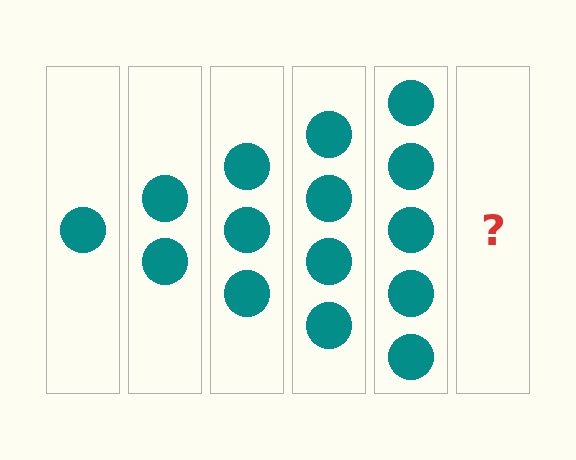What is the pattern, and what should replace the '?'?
The pattern is that each step adds one more circle. The '?' should be 6 circles.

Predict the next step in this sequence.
The next step is 6 circles.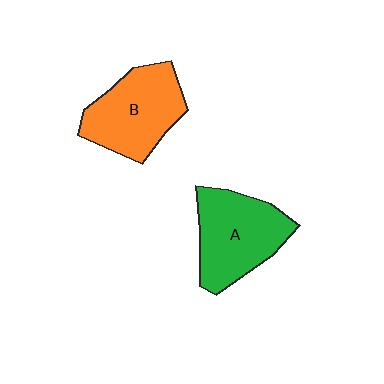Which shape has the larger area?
Shape A (green).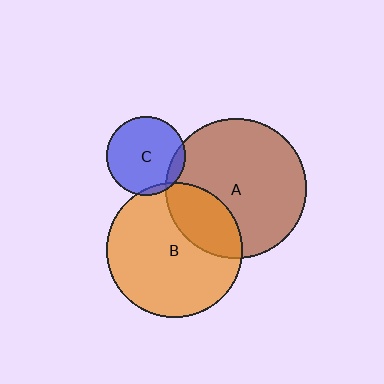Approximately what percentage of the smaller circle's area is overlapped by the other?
Approximately 10%.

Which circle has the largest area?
Circle A (brown).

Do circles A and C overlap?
Yes.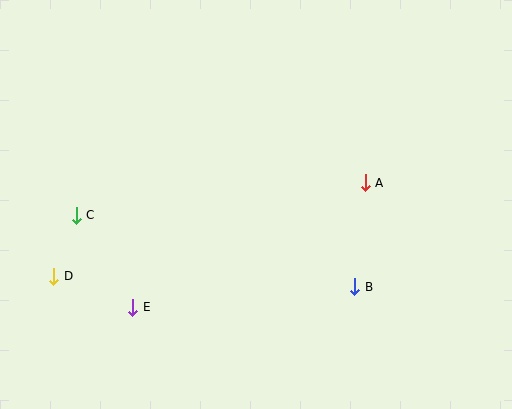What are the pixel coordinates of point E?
Point E is at (133, 307).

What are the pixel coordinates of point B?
Point B is at (355, 287).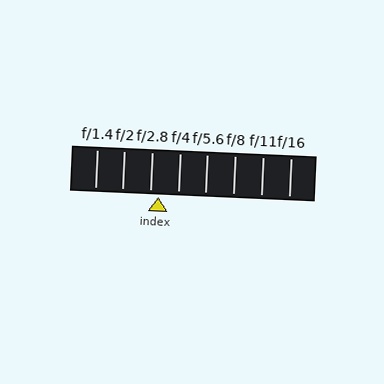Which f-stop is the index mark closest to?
The index mark is closest to f/2.8.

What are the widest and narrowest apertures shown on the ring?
The widest aperture shown is f/1.4 and the narrowest is f/16.